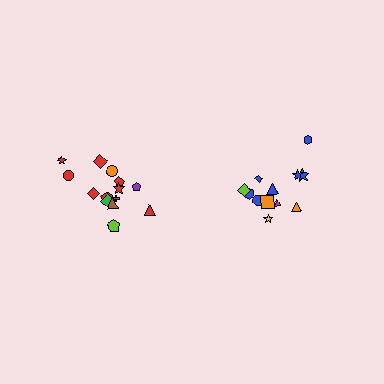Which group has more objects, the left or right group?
The left group.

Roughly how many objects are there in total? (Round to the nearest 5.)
Roughly 25 objects in total.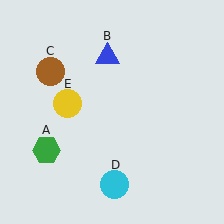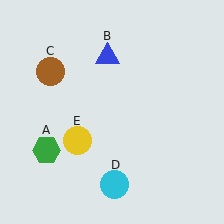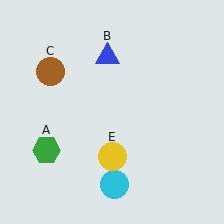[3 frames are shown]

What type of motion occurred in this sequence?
The yellow circle (object E) rotated counterclockwise around the center of the scene.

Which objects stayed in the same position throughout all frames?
Green hexagon (object A) and blue triangle (object B) and brown circle (object C) and cyan circle (object D) remained stationary.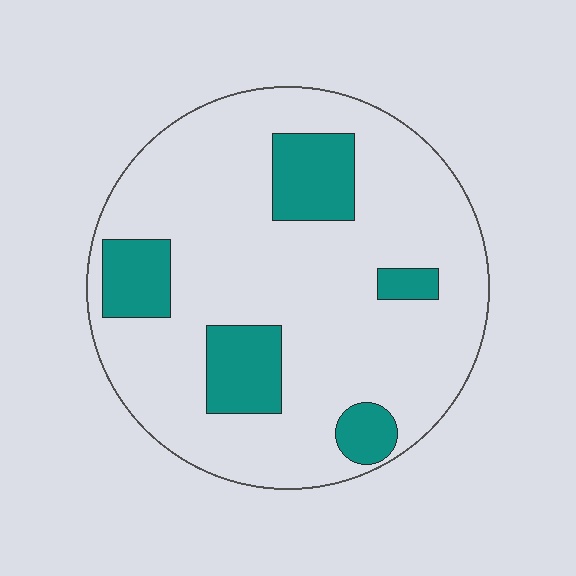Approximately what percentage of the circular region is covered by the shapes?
Approximately 20%.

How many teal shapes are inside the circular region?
5.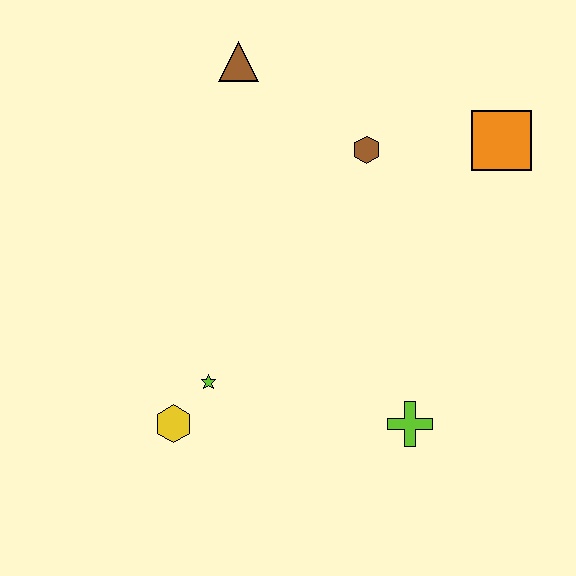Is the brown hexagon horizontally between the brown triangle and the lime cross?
Yes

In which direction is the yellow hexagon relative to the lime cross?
The yellow hexagon is to the left of the lime cross.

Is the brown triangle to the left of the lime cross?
Yes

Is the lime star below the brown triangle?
Yes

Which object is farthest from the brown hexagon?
The yellow hexagon is farthest from the brown hexagon.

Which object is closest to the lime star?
The yellow hexagon is closest to the lime star.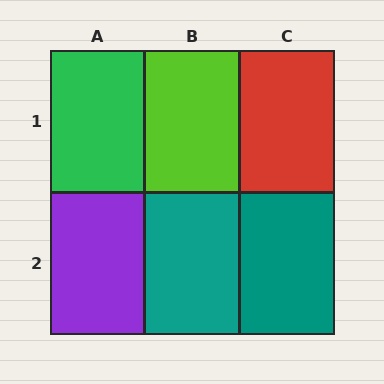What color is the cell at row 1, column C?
Red.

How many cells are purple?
1 cell is purple.